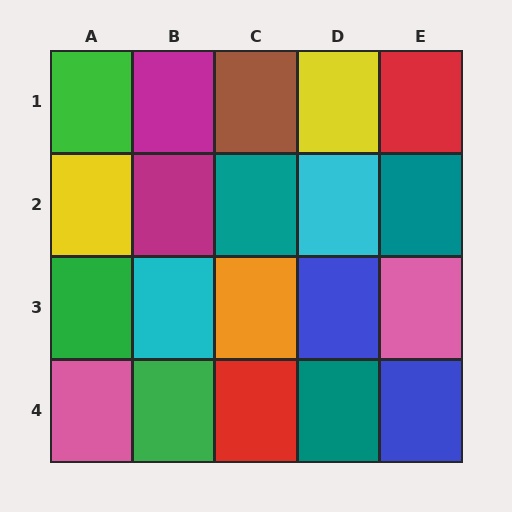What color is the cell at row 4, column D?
Teal.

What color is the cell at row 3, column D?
Blue.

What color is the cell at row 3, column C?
Orange.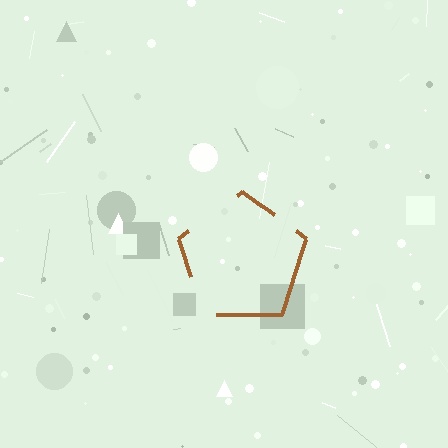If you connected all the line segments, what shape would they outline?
They would outline a pentagon.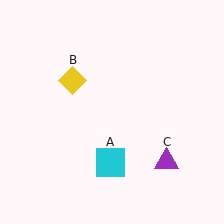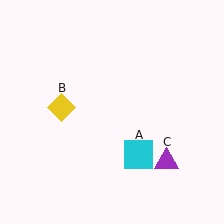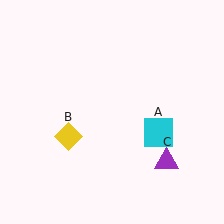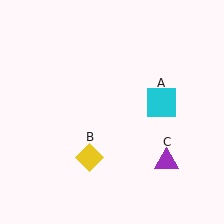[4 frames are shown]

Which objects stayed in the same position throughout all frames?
Purple triangle (object C) remained stationary.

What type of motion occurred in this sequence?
The cyan square (object A), yellow diamond (object B) rotated counterclockwise around the center of the scene.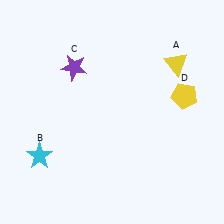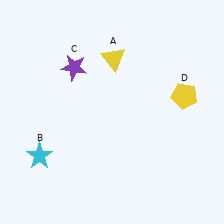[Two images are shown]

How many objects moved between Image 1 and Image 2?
1 object moved between the two images.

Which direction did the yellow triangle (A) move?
The yellow triangle (A) moved left.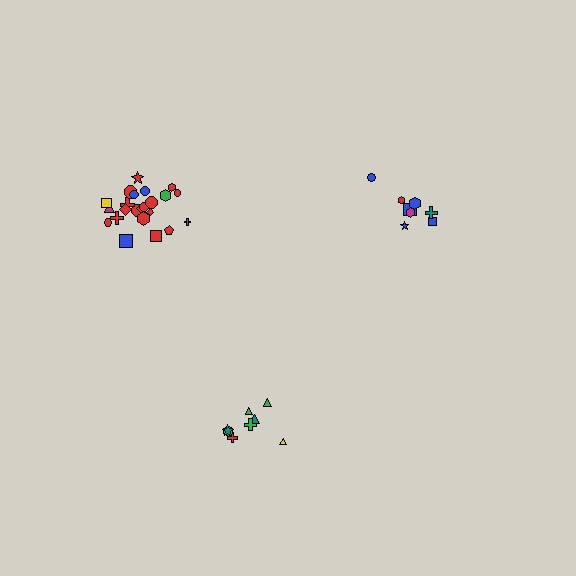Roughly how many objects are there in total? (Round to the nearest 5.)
Roughly 40 objects in total.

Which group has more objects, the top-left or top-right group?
The top-left group.